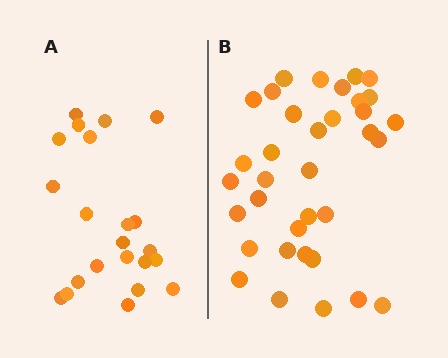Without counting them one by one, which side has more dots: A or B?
Region B (the right region) has more dots.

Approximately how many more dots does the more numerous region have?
Region B has approximately 15 more dots than region A.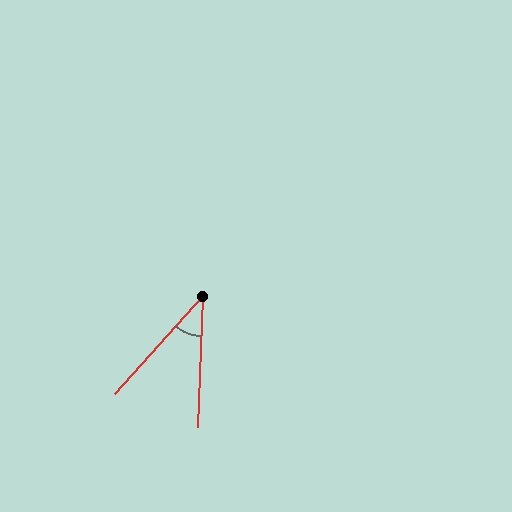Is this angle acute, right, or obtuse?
It is acute.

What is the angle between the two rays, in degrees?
Approximately 39 degrees.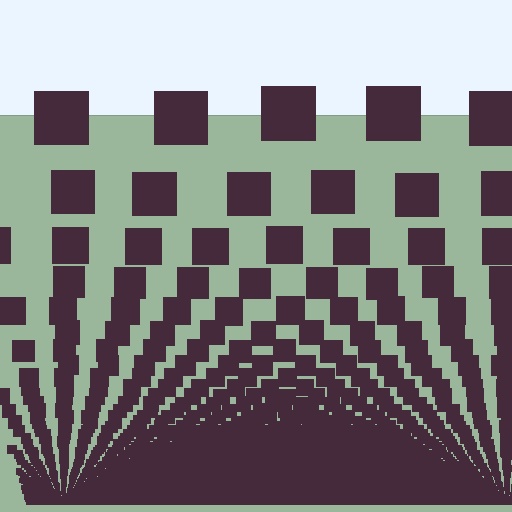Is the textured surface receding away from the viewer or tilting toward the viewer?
The surface appears to tilt toward the viewer. Texture elements get larger and sparser toward the top.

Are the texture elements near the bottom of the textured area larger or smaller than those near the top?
Smaller. The gradient is inverted — elements near the bottom are smaller and denser.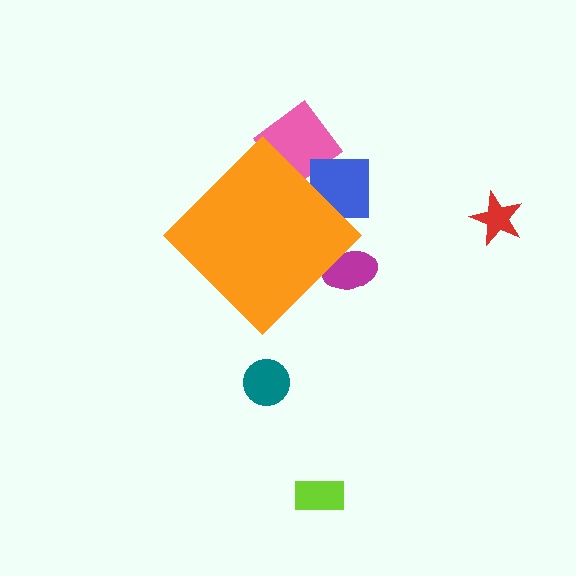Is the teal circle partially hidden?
No, the teal circle is fully visible.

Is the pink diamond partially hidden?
Yes, the pink diamond is partially hidden behind the orange diamond.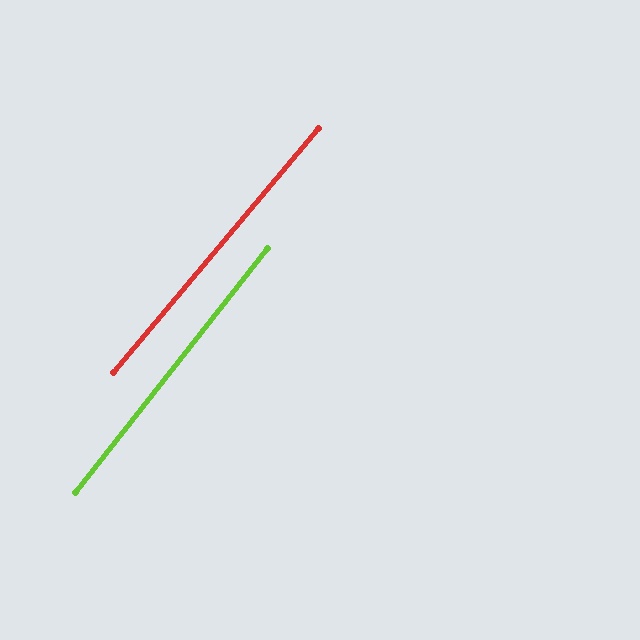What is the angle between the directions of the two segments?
Approximately 2 degrees.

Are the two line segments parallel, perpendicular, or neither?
Parallel — their directions differ by only 1.9°.